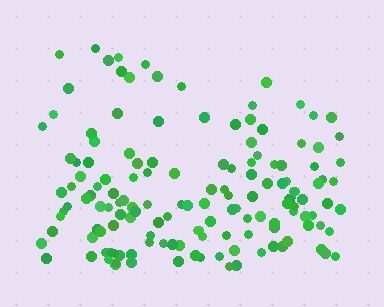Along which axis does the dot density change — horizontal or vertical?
Vertical.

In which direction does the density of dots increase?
From top to bottom, with the bottom side densest.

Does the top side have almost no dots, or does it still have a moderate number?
Still a moderate number, just noticeably fewer than the bottom.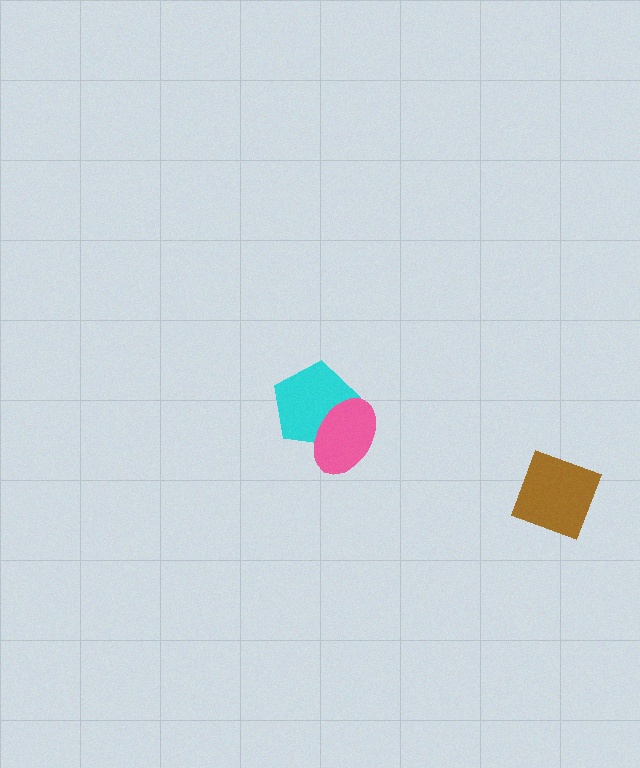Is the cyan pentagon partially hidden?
Yes, it is partially covered by another shape.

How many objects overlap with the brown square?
0 objects overlap with the brown square.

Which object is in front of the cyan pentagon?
The pink ellipse is in front of the cyan pentagon.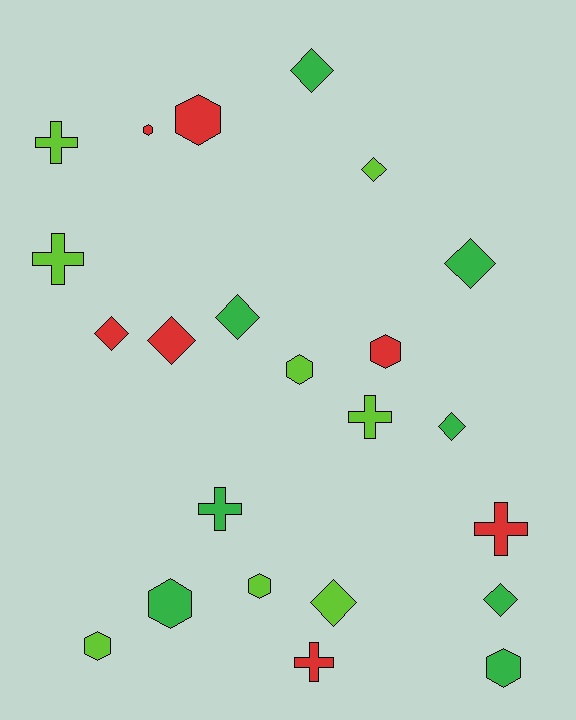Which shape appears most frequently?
Diamond, with 9 objects.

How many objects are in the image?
There are 23 objects.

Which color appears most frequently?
Lime, with 8 objects.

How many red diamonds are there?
There are 2 red diamonds.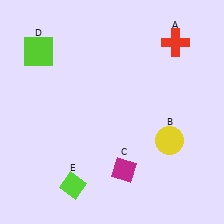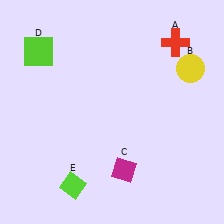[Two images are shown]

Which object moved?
The yellow circle (B) moved up.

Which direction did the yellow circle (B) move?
The yellow circle (B) moved up.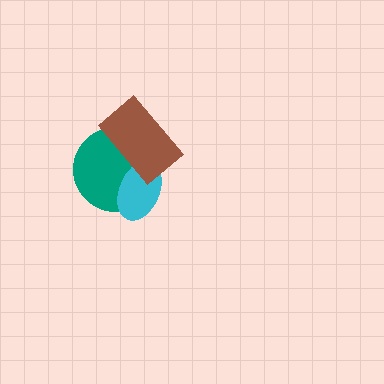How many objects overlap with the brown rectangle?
2 objects overlap with the brown rectangle.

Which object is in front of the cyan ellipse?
The brown rectangle is in front of the cyan ellipse.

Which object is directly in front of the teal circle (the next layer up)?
The cyan ellipse is directly in front of the teal circle.